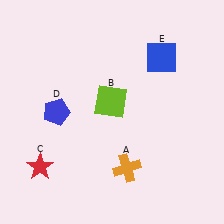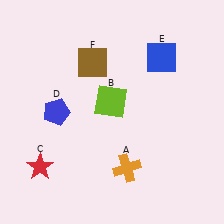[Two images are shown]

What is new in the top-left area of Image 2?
A brown square (F) was added in the top-left area of Image 2.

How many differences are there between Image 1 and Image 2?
There is 1 difference between the two images.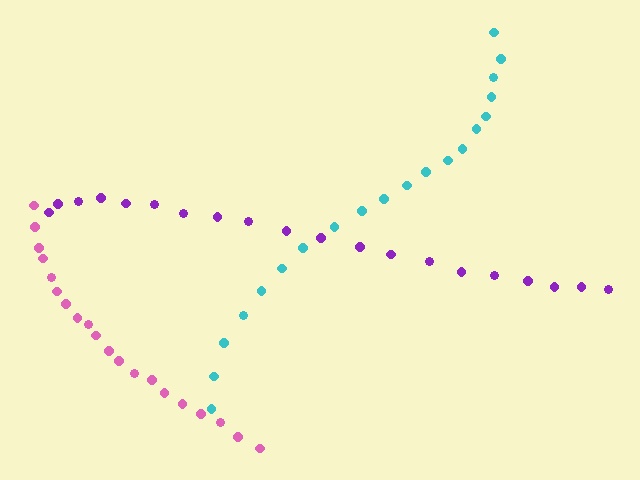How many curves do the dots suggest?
There are 3 distinct paths.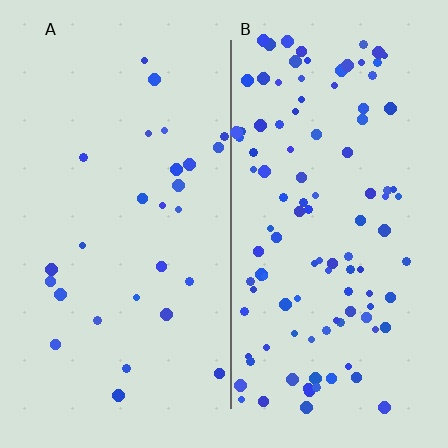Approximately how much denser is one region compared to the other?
Approximately 4.0× — region B over region A.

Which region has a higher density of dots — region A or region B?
B (the right).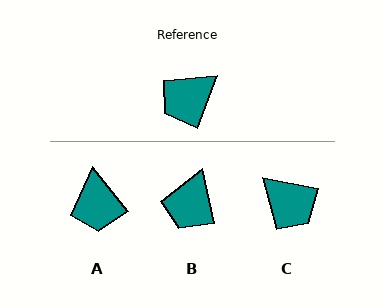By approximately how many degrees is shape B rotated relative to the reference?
Approximately 33 degrees counter-clockwise.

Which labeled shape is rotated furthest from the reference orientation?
C, about 99 degrees away.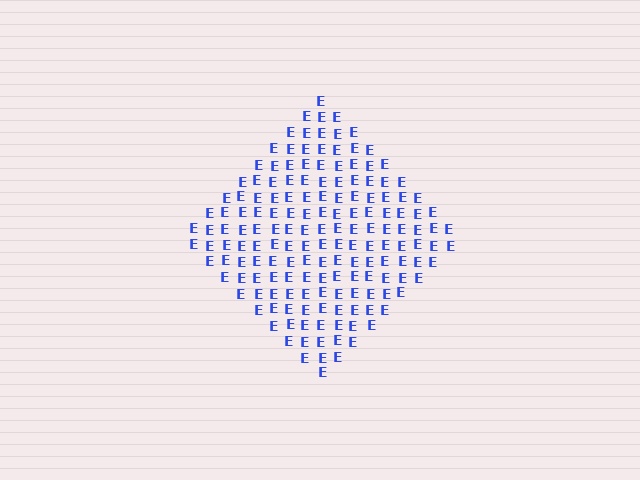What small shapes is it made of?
It is made of small letter E's.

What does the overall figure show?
The overall figure shows a diamond.